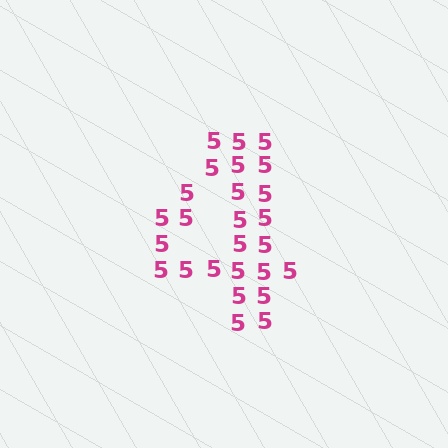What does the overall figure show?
The overall figure shows the digit 4.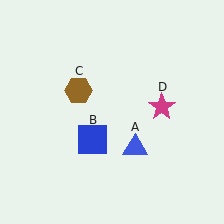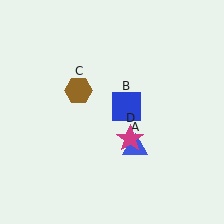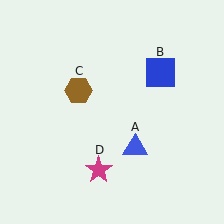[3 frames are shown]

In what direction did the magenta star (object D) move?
The magenta star (object D) moved down and to the left.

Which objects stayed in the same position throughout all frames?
Blue triangle (object A) and brown hexagon (object C) remained stationary.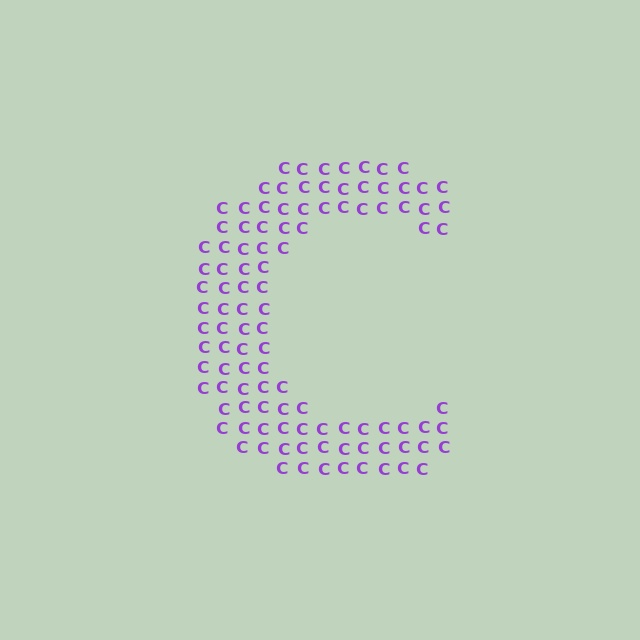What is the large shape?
The large shape is the letter C.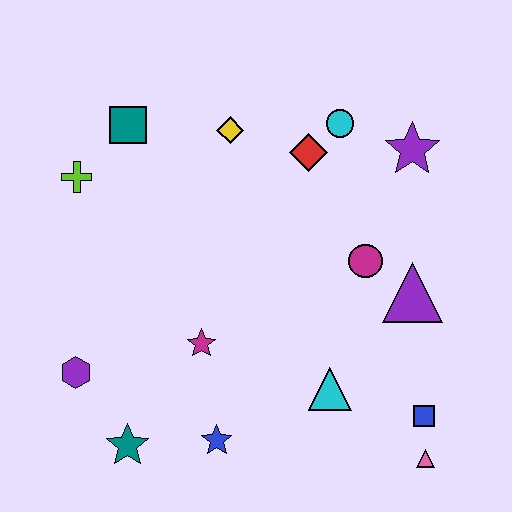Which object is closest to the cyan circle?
The red diamond is closest to the cyan circle.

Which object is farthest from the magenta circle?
The purple hexagon is farthest from the magenta circle.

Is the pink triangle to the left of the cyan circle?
No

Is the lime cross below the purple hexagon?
No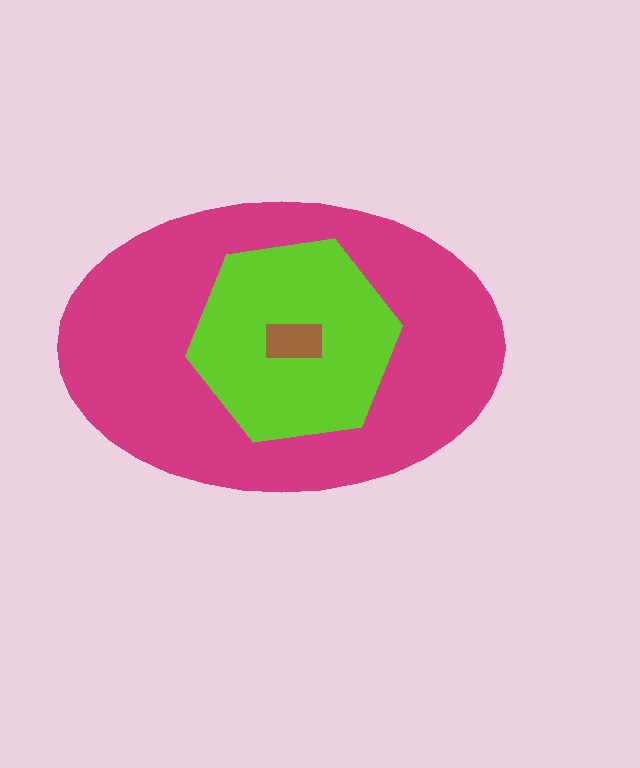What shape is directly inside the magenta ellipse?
The lime hexagon.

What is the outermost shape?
The magenta ellipse.